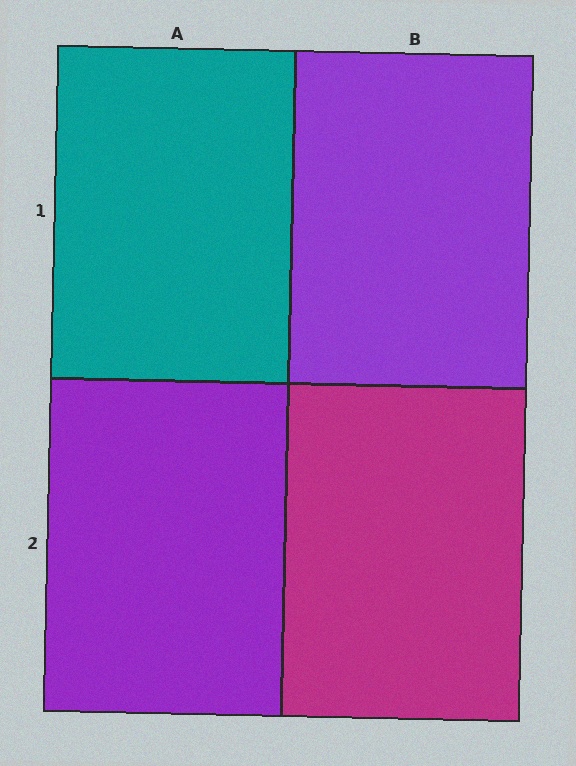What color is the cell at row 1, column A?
Teal.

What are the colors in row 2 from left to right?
Purple, magenta.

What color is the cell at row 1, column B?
Purple.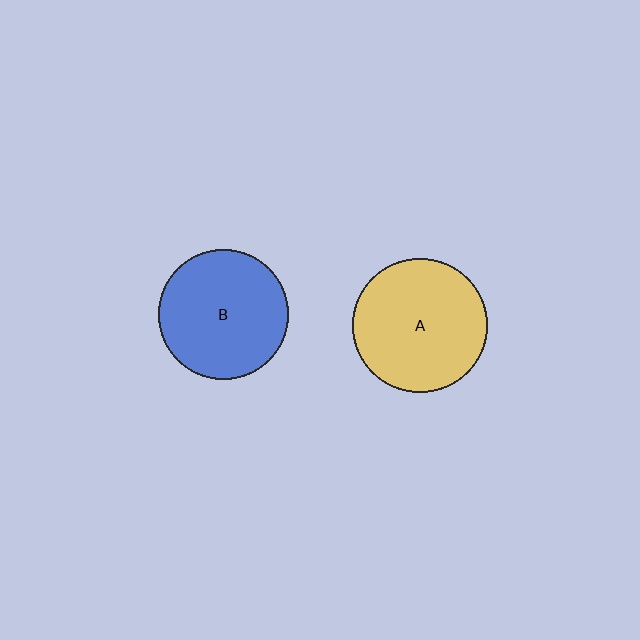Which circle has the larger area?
Circle A (yellow).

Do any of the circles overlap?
No, none of the circles overlap.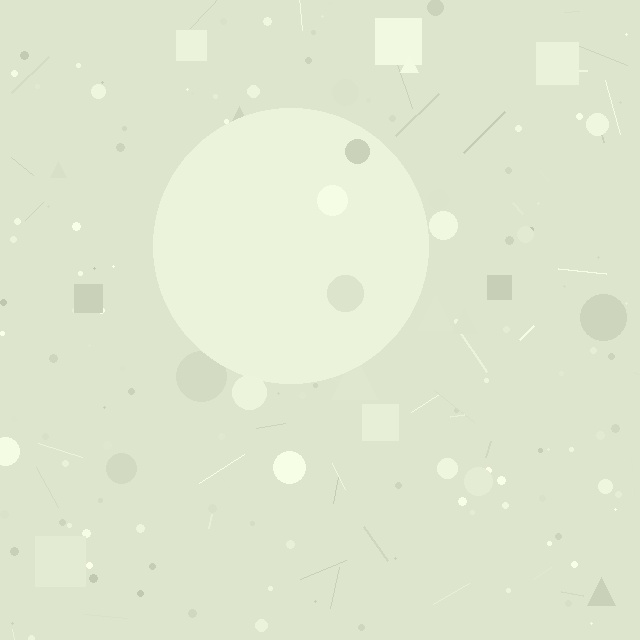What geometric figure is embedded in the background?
A circle is embedded in the background.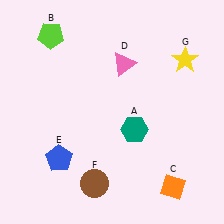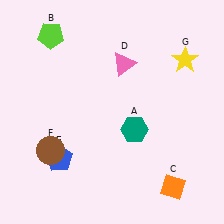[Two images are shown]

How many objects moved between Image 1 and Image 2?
1 object moved between the two images.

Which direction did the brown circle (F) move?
The brown circle (F) moved left.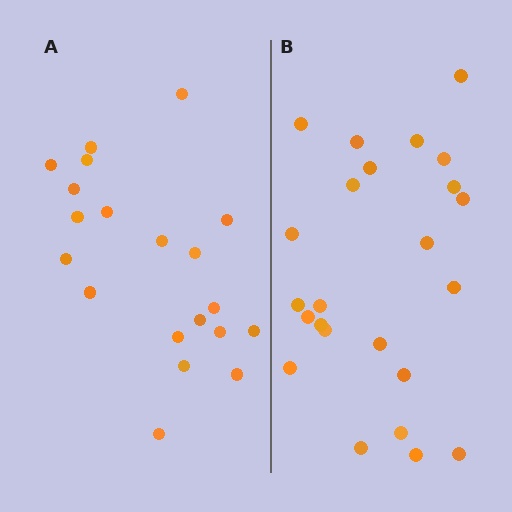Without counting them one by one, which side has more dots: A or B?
Region B (the right region) has more dots.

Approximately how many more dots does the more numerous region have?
Region B has about 4 more dots than region A.